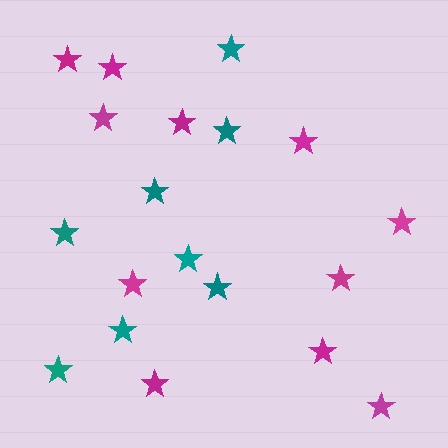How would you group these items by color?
There are 2 groups: one group of teal stars (8) and one group of magenta stars (11).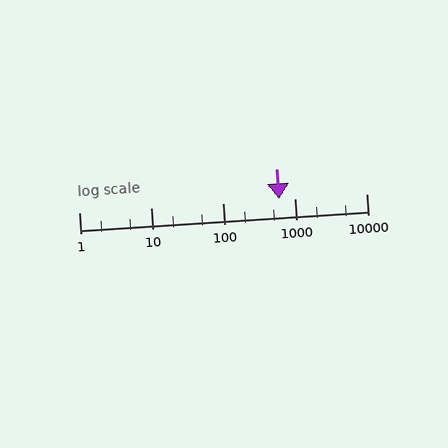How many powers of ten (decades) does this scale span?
The scale spans 4 decades, from 1 to 10000.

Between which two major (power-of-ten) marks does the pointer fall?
The pointer is between 100 and 1000.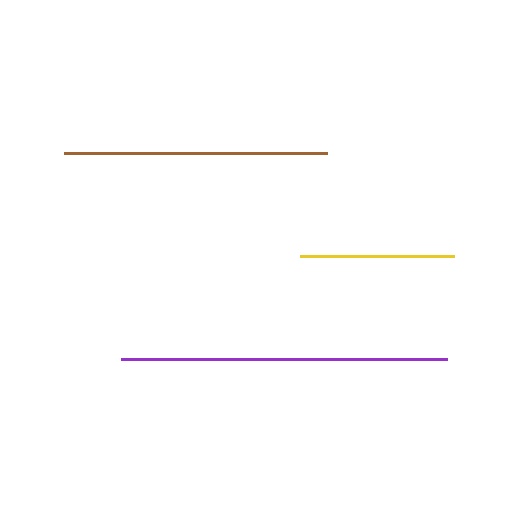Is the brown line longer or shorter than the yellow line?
The brown line is longer than the yellow line.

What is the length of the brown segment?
The brown segment is approximately 263 pixels long.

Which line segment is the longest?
The purple line is the longest at approximately 326 pixels.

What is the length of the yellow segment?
The yellow segment is approximately 154 pixels long.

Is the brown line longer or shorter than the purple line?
The purple line is longer than the brown line.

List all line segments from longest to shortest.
From longest to shortest: purple, brown, yellow.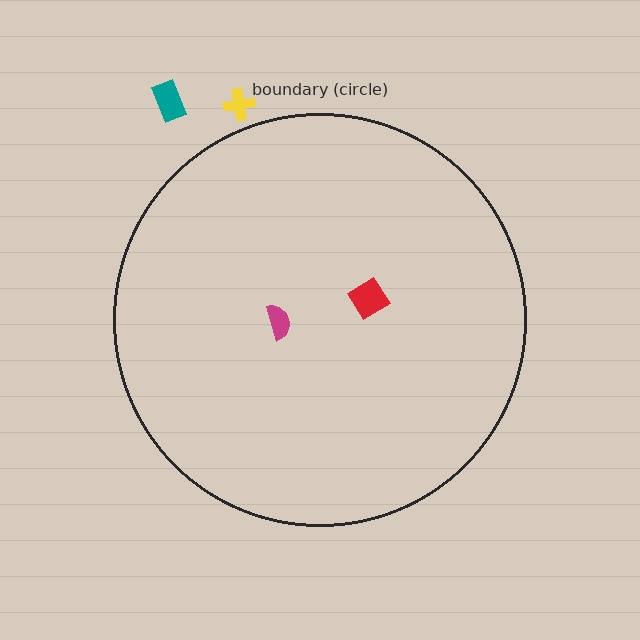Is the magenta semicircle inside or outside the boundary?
Inside.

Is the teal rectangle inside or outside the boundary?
Outside.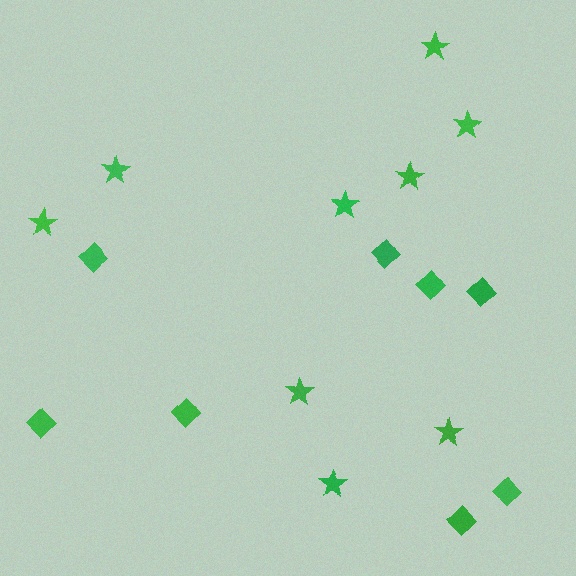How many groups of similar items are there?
There are 2 groups: one group of stars (9) and one group of diamonds (8).